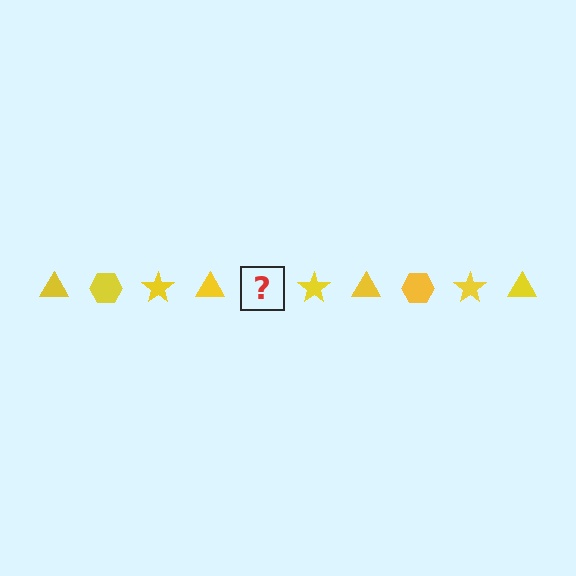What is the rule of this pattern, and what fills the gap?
The rule is that the pattern cycles through triangle, hexagon, star shapes in yellow. The gap should be filled with a yellow hexagon.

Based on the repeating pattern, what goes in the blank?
The blank should be a yellow hexagon.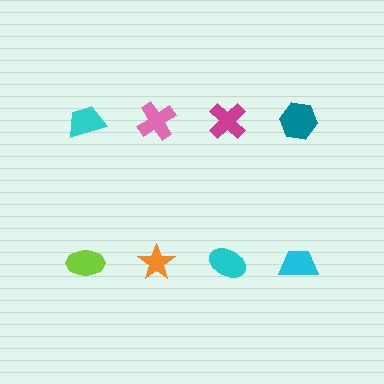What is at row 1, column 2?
A pink cross.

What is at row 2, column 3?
A cyan ellipse.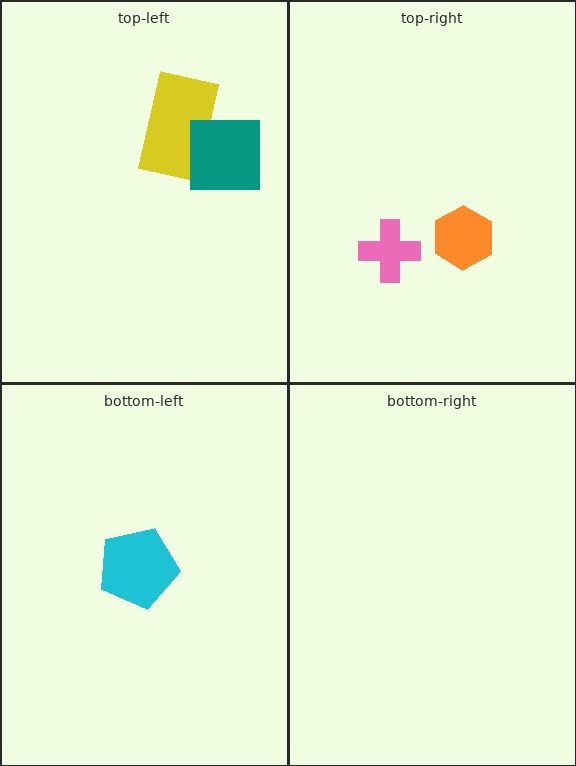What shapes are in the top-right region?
The pink cross, the orange hexagon.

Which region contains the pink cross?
The top-right region.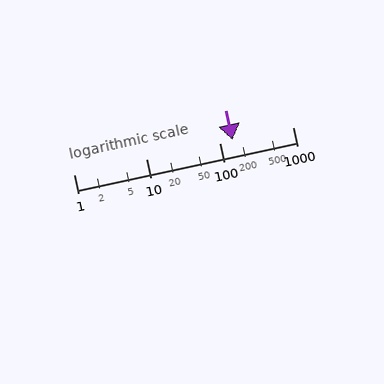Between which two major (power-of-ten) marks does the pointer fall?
The pointer is between 100 and 1000.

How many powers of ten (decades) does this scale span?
The scale spans 3 decades, from 1 to 1000.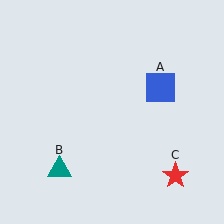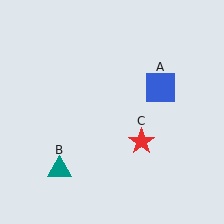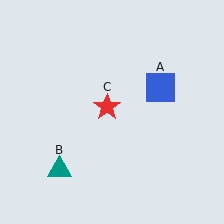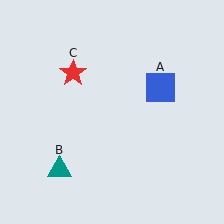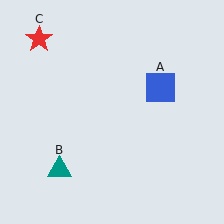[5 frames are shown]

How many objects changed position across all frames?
1 object changed position: red star (object C).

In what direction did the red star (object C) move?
The red star (object C) moved up and to the left.